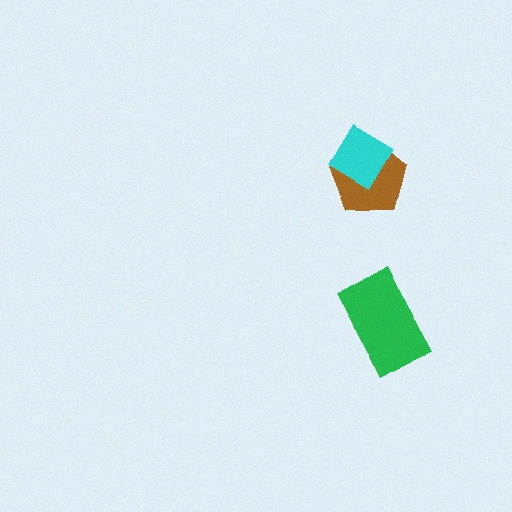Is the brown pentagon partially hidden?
Yes, it is partially covered by another shape.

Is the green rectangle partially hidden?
No, no other shape covers it.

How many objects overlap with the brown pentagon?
1 object overlaps with the brown pentagon.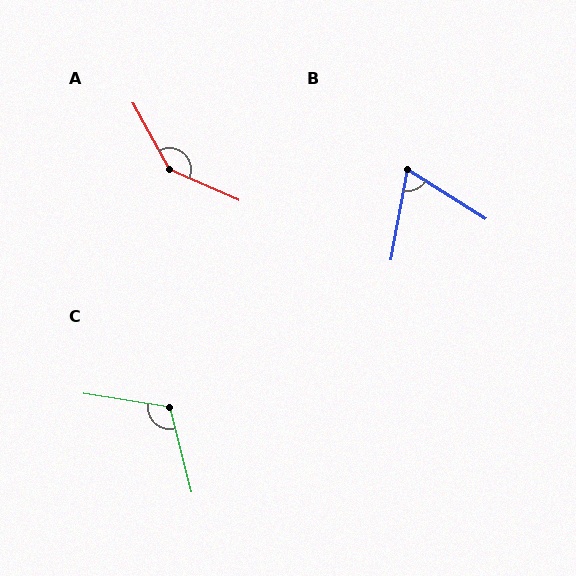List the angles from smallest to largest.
B (68°), C (113°), A (142°).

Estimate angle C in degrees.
Approximately 113 degrees.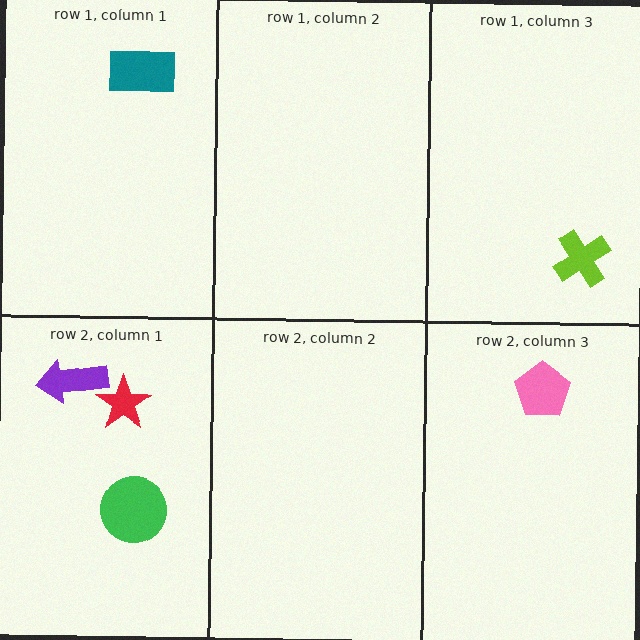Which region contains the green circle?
The row 2, column 1 region.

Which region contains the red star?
The row 2, column 1 region.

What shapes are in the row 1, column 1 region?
The teal rectangle.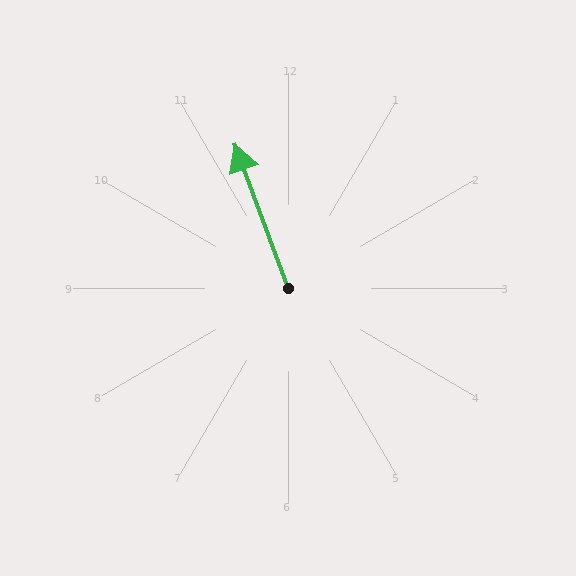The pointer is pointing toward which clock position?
Roughly 11 o'clock.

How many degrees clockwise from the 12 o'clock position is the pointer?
Approximately 340 degrees.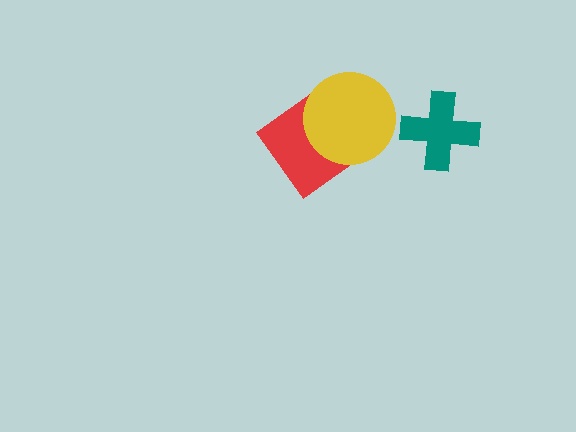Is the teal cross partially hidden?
No, no other shape covers it.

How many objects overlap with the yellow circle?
1 object overlaps with the yellow circle.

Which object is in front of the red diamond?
The yellow circle is in front of the red diamond.